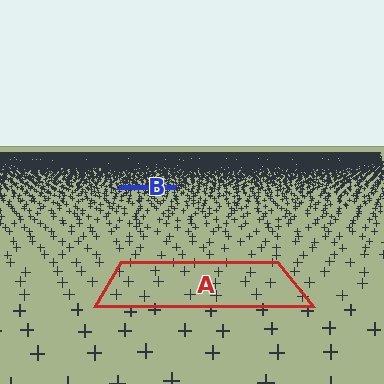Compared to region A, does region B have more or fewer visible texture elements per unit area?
Region B has more texture elements per unit area — they are packed more densely because it is farther away.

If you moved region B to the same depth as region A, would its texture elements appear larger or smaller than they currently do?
They would appear larger. At a closer depth, the same texture elements are projected at a bigger on-screen size.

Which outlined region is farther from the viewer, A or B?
Region B is farther from the viewer — the texture elements inside it appear smaller and more densely packed.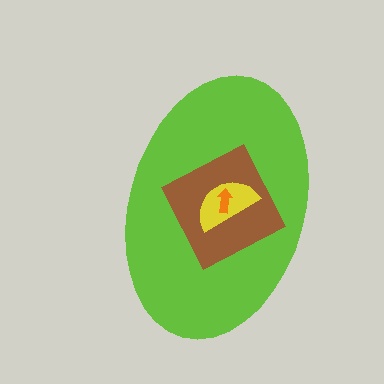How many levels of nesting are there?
4.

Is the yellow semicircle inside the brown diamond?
Yes.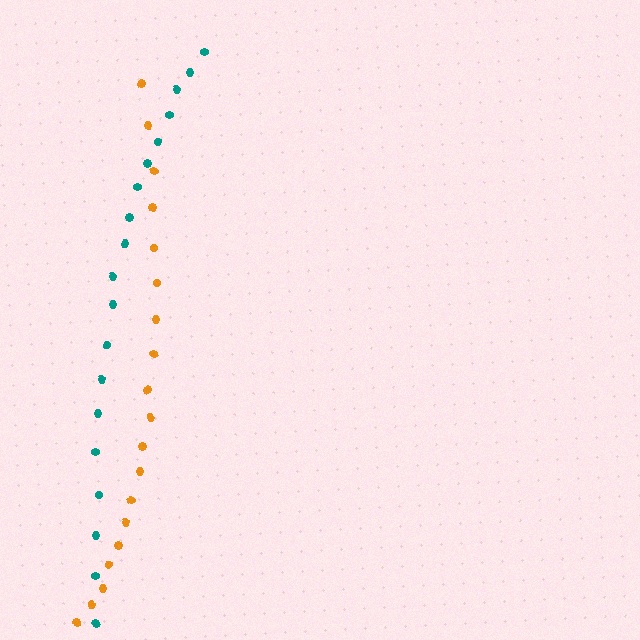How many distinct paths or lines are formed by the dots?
There are 2 distinct paths.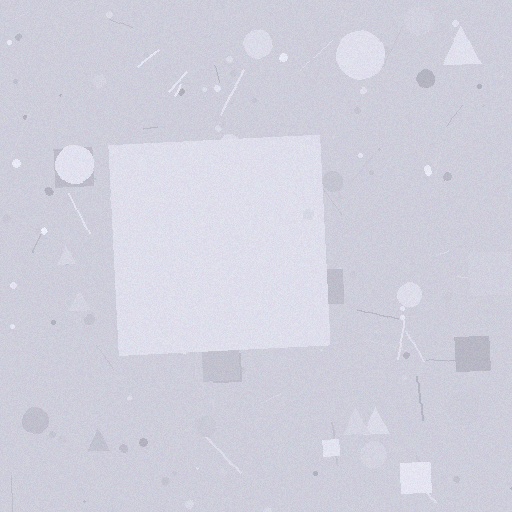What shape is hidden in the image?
A square is hidden in the image.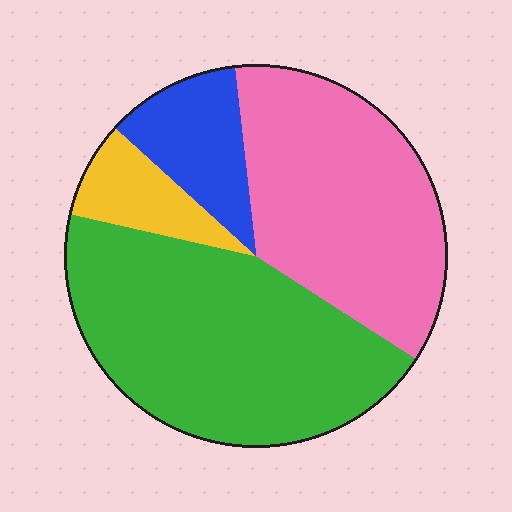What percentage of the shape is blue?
Blue covers roughly 10% of the shape.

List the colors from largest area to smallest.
From largest to smallest: green, pink, blue, yellow.